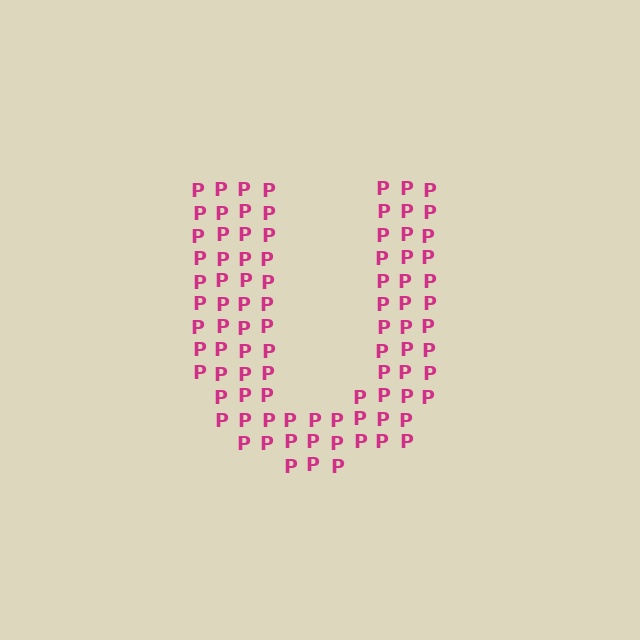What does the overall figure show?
The overall figure shows the letter U.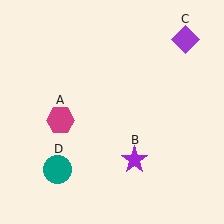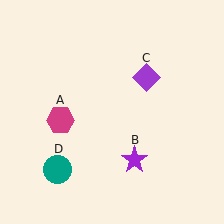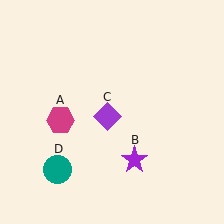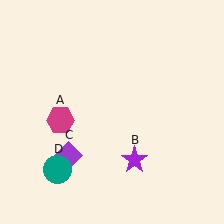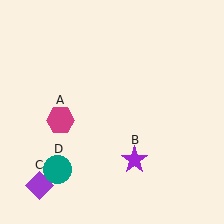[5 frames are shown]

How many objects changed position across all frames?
1 object changed position: purple diamond (object C).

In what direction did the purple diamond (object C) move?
The purple diamond (object C) moved down and to the left.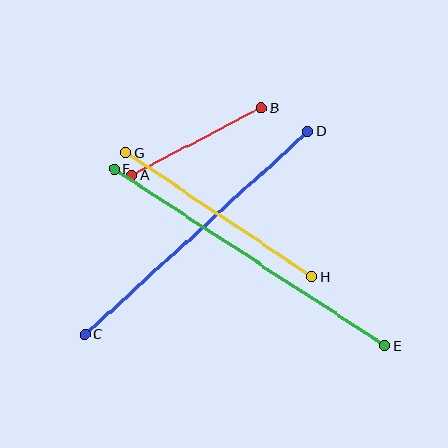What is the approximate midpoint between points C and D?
The midpoint is at approximately (196, 233) pixels.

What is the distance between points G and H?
The distance is approximately 224 pixels.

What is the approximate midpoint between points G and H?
The midpoint is at approximately (219, 215) pixels.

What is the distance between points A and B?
The distance is approximately 146 pixels.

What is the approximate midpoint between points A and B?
The midpoint is at approximately (196, 141) pixels.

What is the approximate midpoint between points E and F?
The midpoint is at approximately (250, 257) pixels.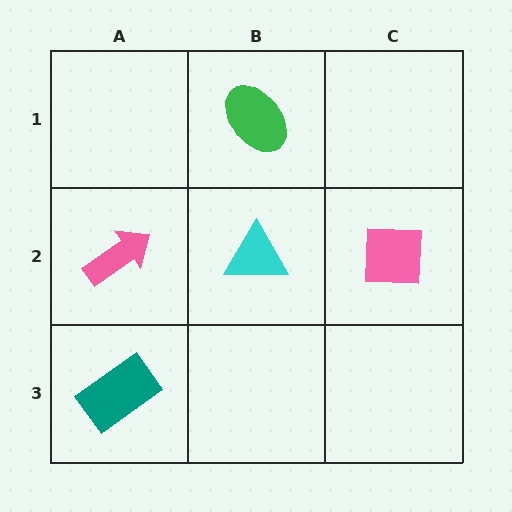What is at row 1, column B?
A green ellipse.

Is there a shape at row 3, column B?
No, that cell is empty.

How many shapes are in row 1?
1 shape.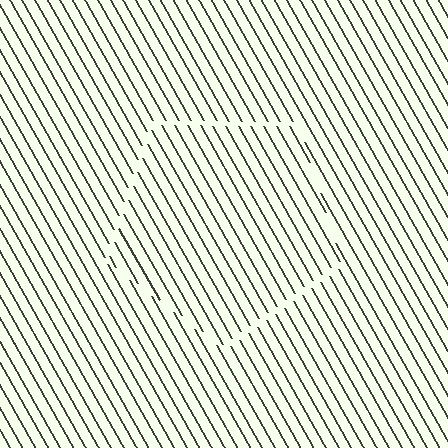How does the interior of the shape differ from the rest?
The interior of the shape contains the same grating, shifted by half a period — the contour is defined by the phase discontinuity where line-ends from the inner and outer gratings abut.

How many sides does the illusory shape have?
5 sides — the line-ends trace a pentagon.